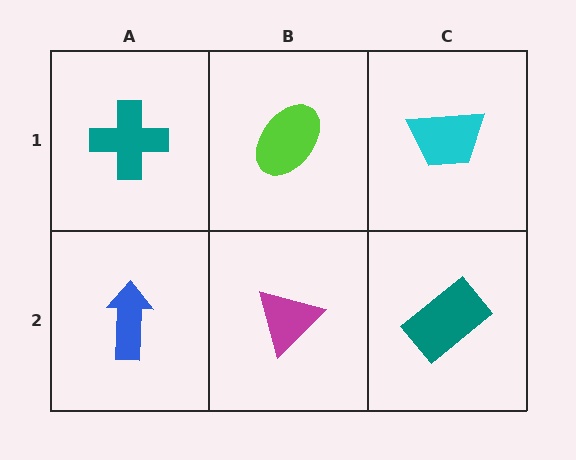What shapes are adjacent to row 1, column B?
A magenta triangle (row 2, column B), a teal cross (row 1, column A), a cyan trapezoid (row 1, column C).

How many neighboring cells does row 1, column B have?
3.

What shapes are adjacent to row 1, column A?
A blue arrow (row 2, column A), a lime ellipse (row 1, column B).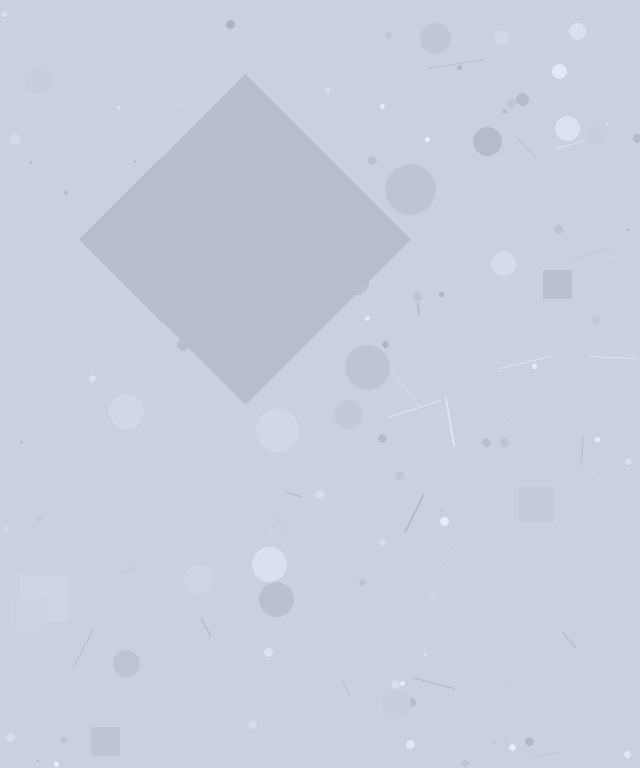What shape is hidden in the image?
A diamond is hidden in the image.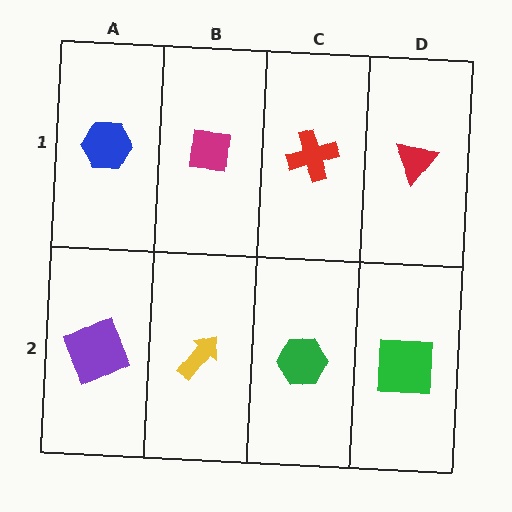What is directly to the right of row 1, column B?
A red cross.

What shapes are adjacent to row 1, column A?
A purple square (row 2, column A), a magenta square (row 1, column B).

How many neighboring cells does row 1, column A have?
2.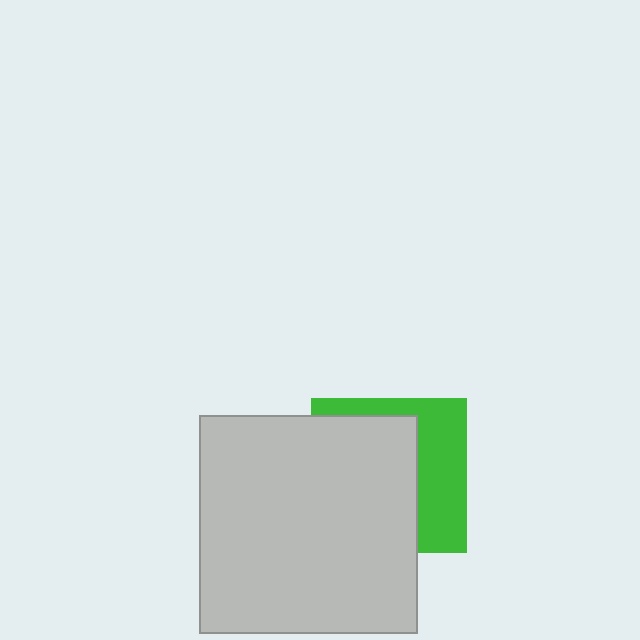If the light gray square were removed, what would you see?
You would see the complete green square.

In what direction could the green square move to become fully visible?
The green square could move right. That would shift it out from behind the light gray square entirely.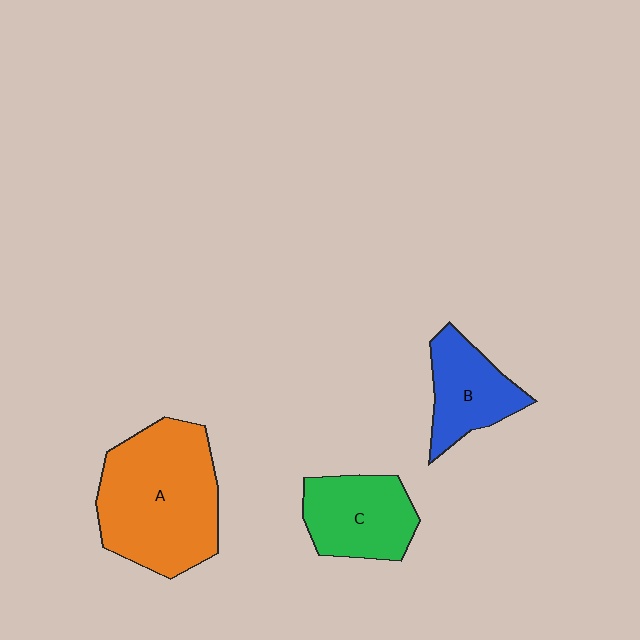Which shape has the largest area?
Shape A (orange).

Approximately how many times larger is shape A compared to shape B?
Approximately 2.1 times.